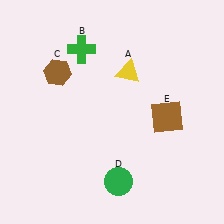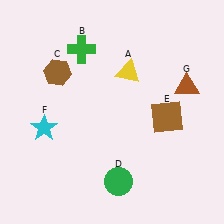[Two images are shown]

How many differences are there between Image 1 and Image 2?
There are 2 differences between the two images.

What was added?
A cyan star (F), a brown triangle (G) were added in Image 2.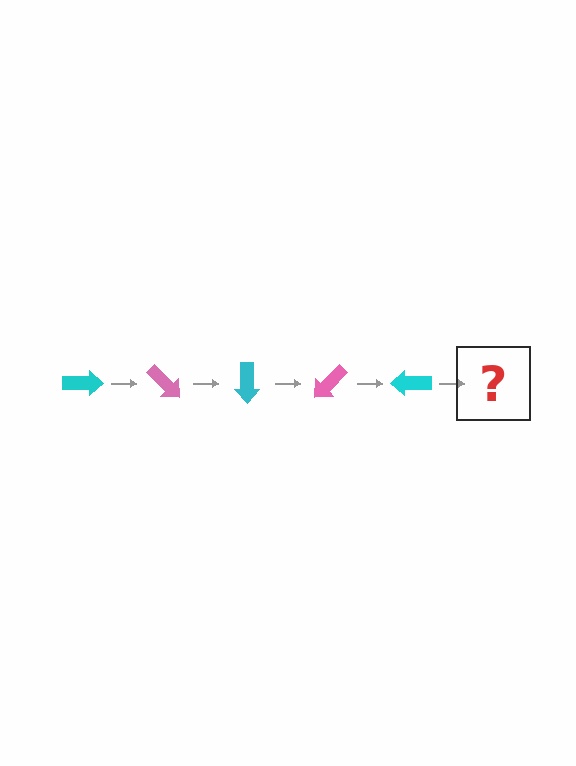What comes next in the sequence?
The next element should be a pink arrow, rotated 225 degrees from the start.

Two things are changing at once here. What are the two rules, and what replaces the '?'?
The two rules are that it rotates 45 degrees each step and the color cycles through cyan and pink. The '?' should be a pink arrow, rotated 225 degrees from the start.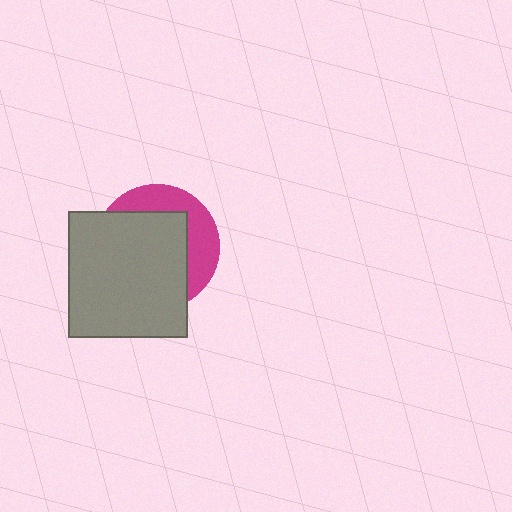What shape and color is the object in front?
The object in front is a gray rectangle.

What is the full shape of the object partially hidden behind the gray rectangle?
The partially hidden object is a magenta circle.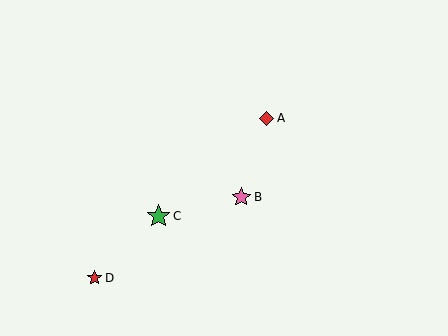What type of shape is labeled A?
Shape A is a red diamond.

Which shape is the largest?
The green star (labeled C) is the largest.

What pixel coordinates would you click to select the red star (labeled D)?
Click at (95, 278) to select the red star D.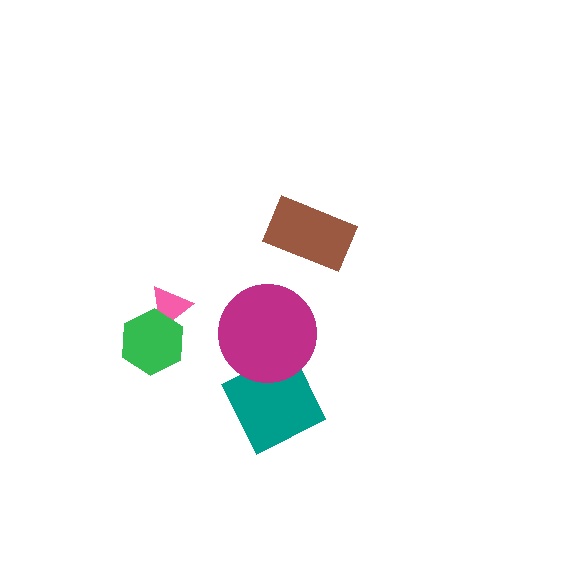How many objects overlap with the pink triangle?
1 object overlaps with the pink triangle.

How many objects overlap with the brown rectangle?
0 objects overlap with the brown rectangle.